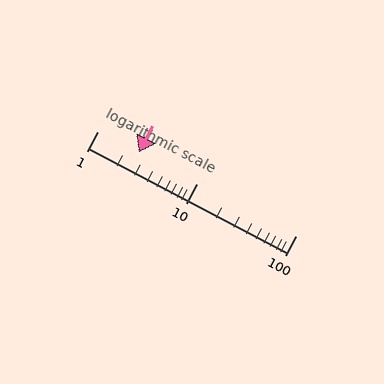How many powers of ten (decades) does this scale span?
The scale spans 2 decades, from 1 to 100.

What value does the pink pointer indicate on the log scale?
The pointer indicates approximately 2.6.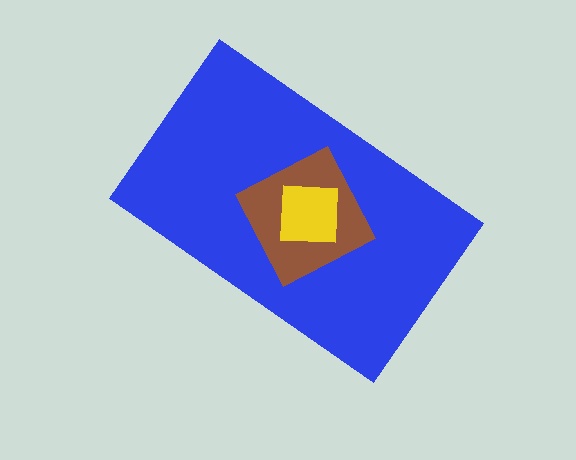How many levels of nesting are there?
3.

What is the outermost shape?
The blue rectangle.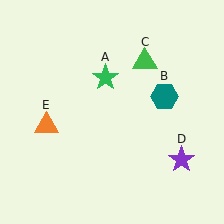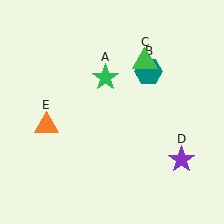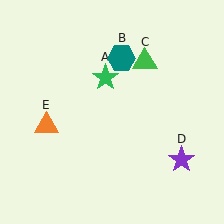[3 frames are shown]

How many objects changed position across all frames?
1 object changed position: teal hexagon (object B).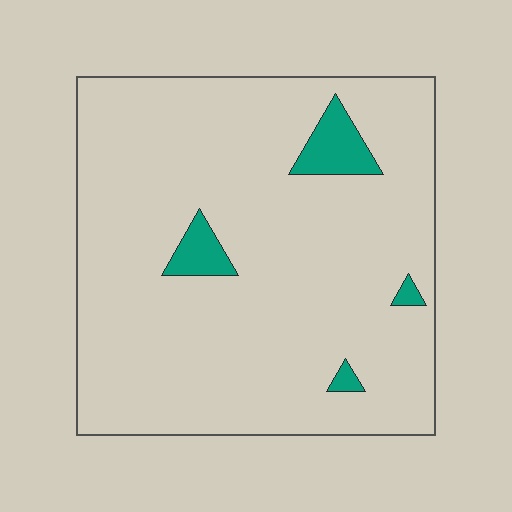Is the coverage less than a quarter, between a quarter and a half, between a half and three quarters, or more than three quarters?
Less than a quarter.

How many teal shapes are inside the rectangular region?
4.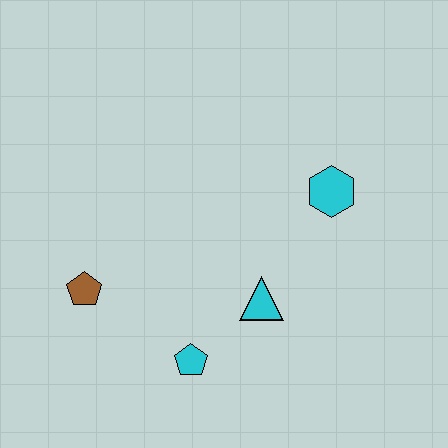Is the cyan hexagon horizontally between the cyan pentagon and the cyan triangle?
No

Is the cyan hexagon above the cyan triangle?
Yes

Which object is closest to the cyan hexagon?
The cyan triangle is closest to the cyan hexagon.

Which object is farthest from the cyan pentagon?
The cyan hexagon is farthest from the cyan pentagon.